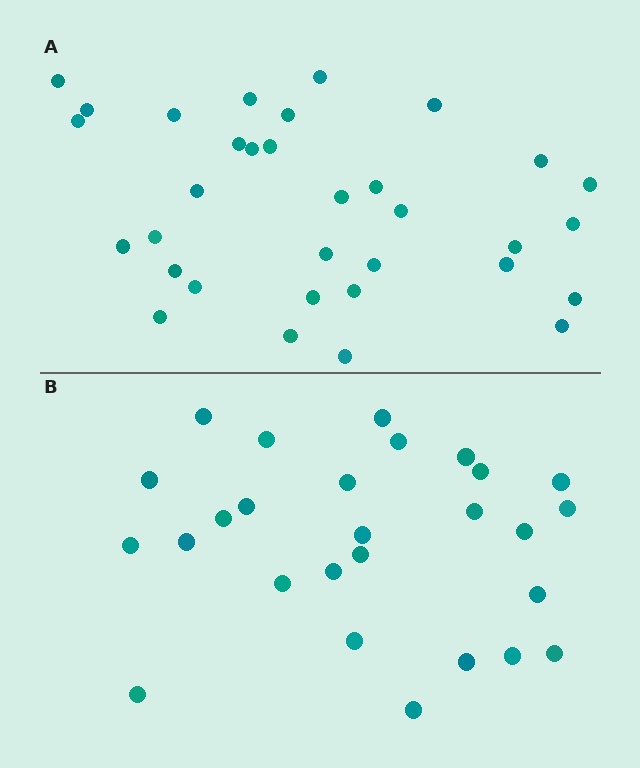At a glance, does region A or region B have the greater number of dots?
Region A (the top region) has more dots.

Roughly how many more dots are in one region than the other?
Region A has about 6 more dots than region B.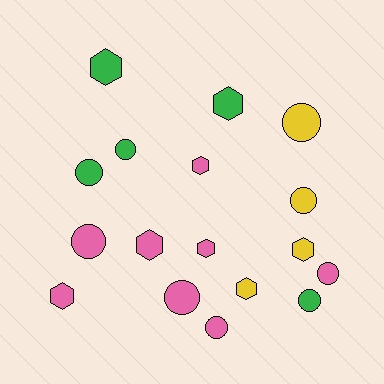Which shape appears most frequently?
Circle, with 9 objects.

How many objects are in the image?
There are 17 objects.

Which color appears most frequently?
Pink, with 8 objects.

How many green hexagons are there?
There are 2 green hexagons.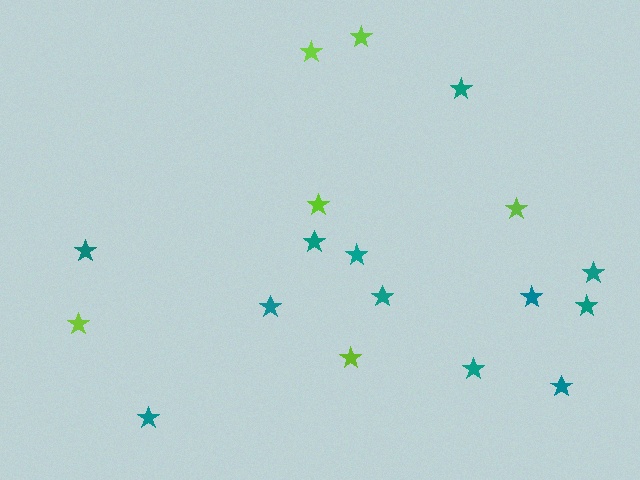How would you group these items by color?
There are 2 groups: one group of lime stars (6) and one group of teal stars (12).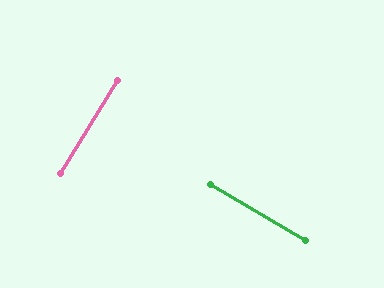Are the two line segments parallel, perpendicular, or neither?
Perpendicular — they meet at approximately 89°.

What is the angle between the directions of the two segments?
Approximately 89 degrees.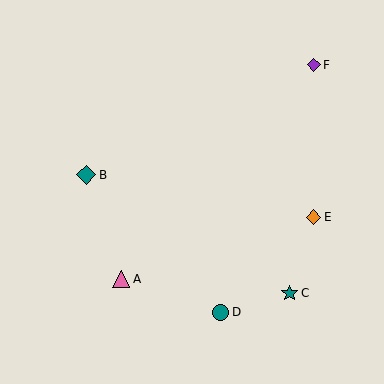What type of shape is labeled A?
Shape A is a pink triangle.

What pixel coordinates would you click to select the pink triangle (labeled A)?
Click at (121, 279) to select the pink triangle A.